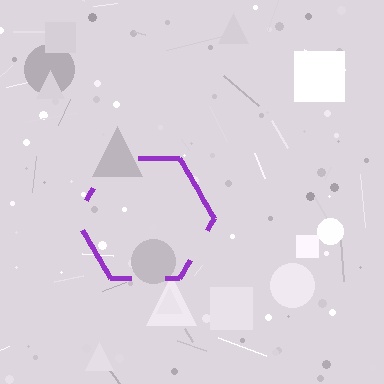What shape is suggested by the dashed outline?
The dashed outline suggests a hexagon.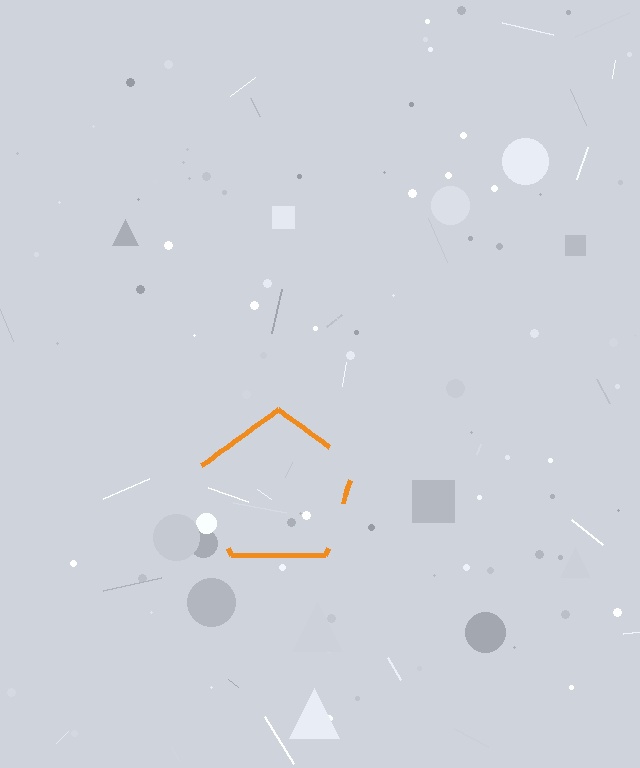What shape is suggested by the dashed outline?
The dashed outline suggests a pentagon.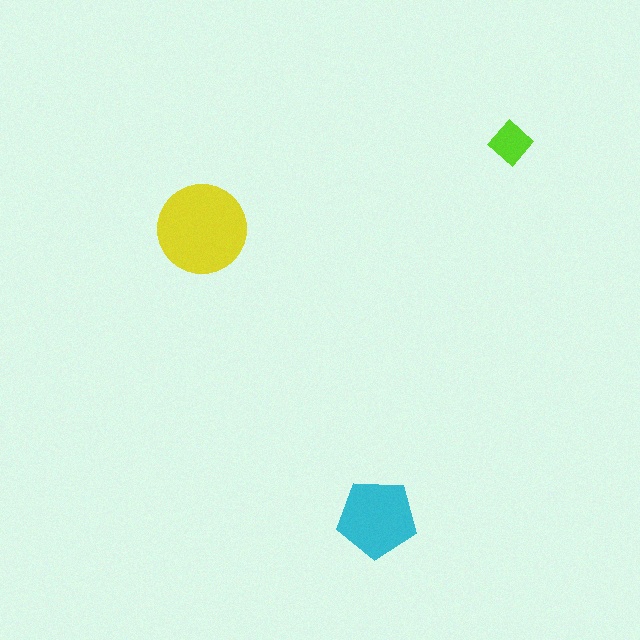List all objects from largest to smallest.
The yellow circle, the cyan pentagon, the lime diamond.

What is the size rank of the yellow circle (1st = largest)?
1st.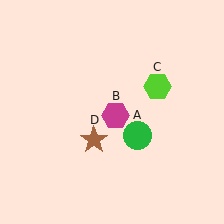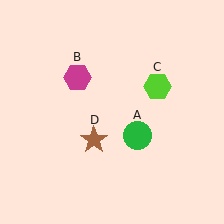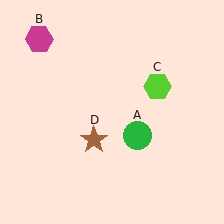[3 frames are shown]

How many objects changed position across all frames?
1 object changed position: magenta hexagon (object B).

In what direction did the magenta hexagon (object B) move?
The magenta hexagon (object B) moved up and to the left.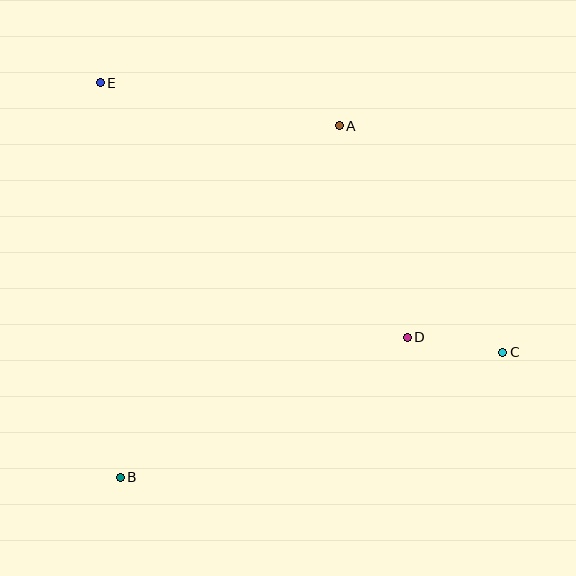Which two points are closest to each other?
Points C and D are closest to each other.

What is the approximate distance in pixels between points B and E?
The distance between B and E is approximately 395 pixels.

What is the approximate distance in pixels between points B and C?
The distance between B and C is approximately 403 pixels.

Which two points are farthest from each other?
Points C and E are farthest from each other.